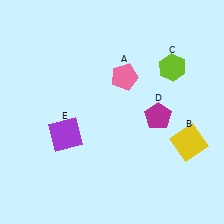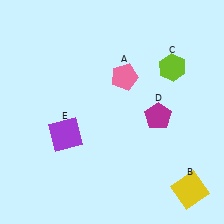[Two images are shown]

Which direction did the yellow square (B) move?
The yellow square (B) moved down.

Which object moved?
The yellow square (B) moved down.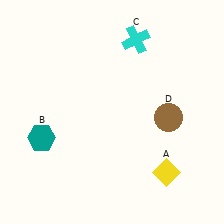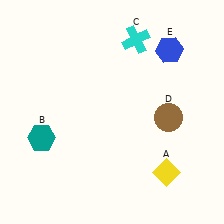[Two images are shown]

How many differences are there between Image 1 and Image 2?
There is 1 difference between the two images.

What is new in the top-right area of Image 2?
A blue hexagon (E) was added in the top-right area of Image 2.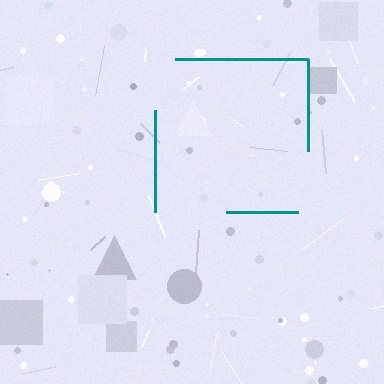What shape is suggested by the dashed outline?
The dashed outline suggests a square.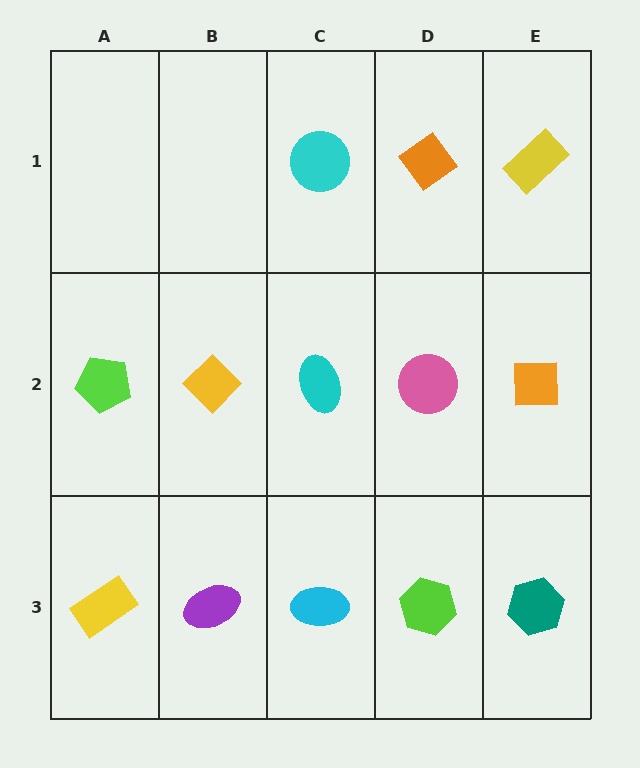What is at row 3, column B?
A purple ellipse.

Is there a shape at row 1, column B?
No, that cell is empty.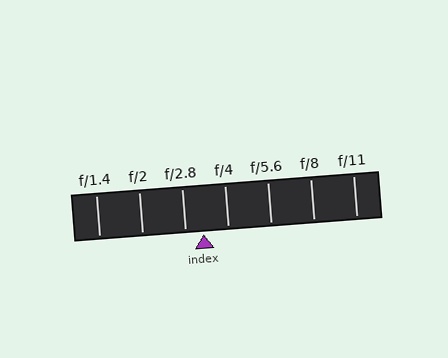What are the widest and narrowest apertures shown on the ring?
The widest aperture shown is f/1.4 and the narrowest is f/11.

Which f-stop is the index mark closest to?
The index mark is closest to f/2.8.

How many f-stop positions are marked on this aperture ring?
There are 7 f-stop positions marked.